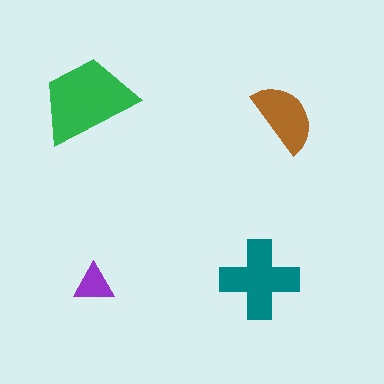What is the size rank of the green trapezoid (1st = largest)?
1st.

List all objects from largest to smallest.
The green trapezoid, the teal cross, the brown semicircle, the purple triangle.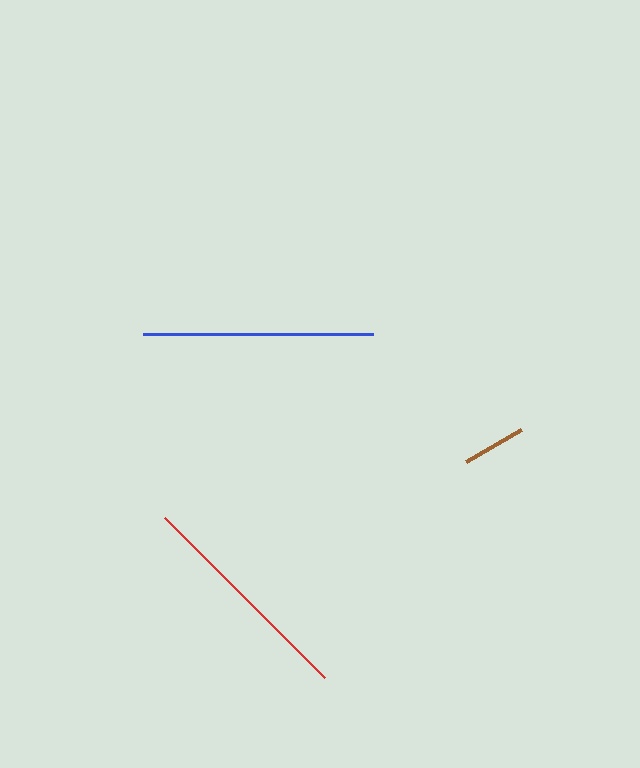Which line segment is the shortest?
The brown line is the shortest at approximately 64 pixels.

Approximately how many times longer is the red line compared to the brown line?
The red line is approximately 3.5 times the length of the brown line.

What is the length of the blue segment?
The blue segment is approximately 230 pixels long.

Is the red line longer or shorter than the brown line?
The red line is longer than the brown line.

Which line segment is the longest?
The blue line is the longest at approximately 230 pixels.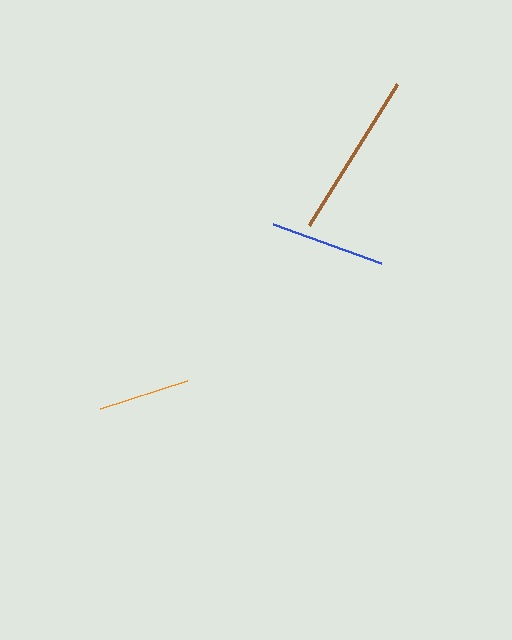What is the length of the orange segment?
The orange segment is approximately 92 pixels long.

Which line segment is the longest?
The brown line is the longest at approximately 167 pixels.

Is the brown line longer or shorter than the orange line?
The brown line is longer than the orange line.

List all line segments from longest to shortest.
From longest to shortest: brown, blue, orange.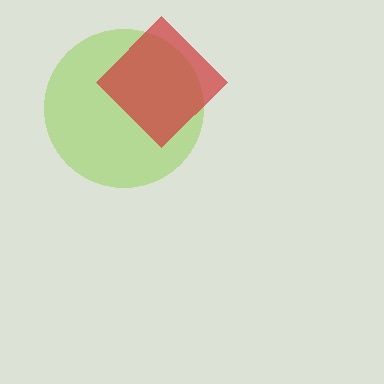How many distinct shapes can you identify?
There are 2 distinct shapes: a lime circle, a red diamond.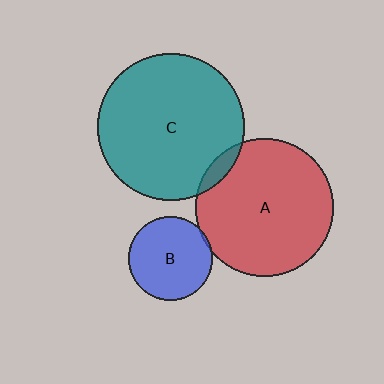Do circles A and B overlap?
Yes.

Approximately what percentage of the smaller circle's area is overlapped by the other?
Approximately 5%.